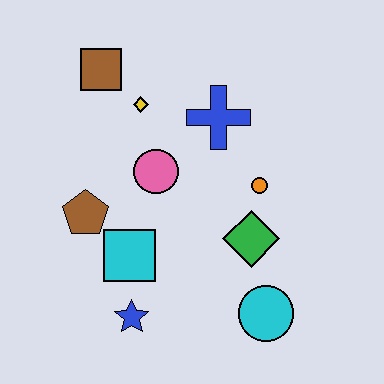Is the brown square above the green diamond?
Yes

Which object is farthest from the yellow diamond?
The cyan circle is farthest from the yellow diamond.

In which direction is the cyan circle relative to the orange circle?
The cyan circle is below the orange circle.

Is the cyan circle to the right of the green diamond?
Yes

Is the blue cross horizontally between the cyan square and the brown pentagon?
No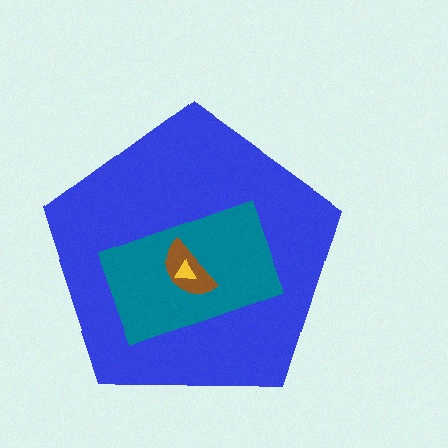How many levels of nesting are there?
4.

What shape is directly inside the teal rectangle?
The brown semicircle.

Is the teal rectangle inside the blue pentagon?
Yes.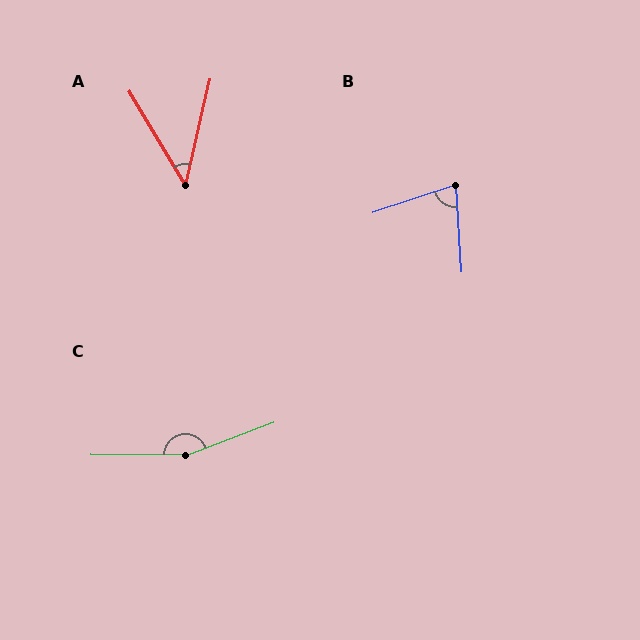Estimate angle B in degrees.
Approximately 76 degrees.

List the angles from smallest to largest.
A (44°), B (76°), C (159°).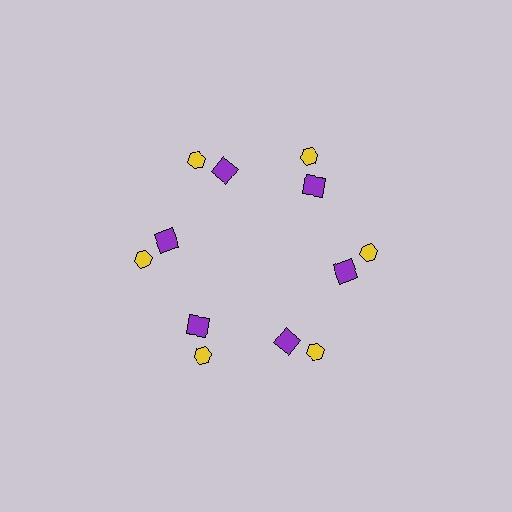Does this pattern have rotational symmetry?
Yes, this pattern has 6-fold rotational symmetry. It looks the same after rotating 60 degrees around the center.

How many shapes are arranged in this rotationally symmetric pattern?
There are 12 shapes, arranged in 6 groups of 2.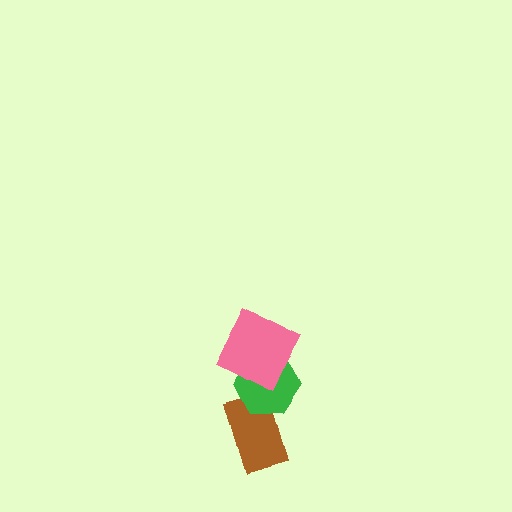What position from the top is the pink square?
The pink square is 1st from the top.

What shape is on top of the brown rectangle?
The green hexagon is on top of the brown rectangle.